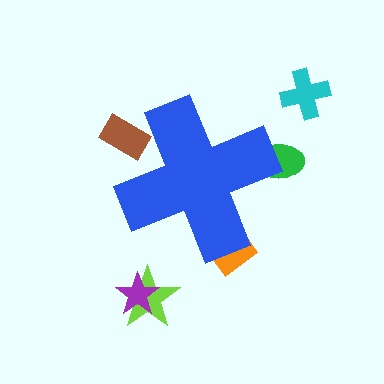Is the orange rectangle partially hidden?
Yes, the orange rectangle is partially hidden behind the blue cross.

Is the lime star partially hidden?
No, the lime star is fully visible.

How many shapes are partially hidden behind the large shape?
3 shapes are partially hidden.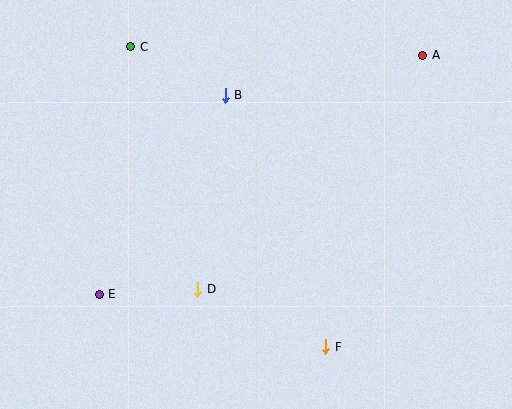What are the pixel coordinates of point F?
Point F is at (326, 347).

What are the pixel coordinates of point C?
Point C is at (130, 47).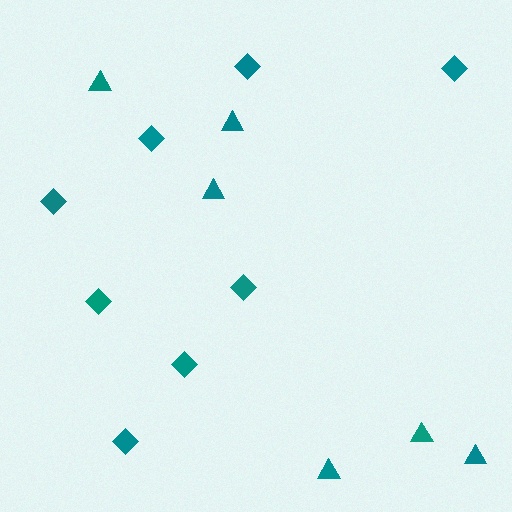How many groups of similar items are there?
There are 2 groups: one group of triangles (6) and one group of diamonds (8).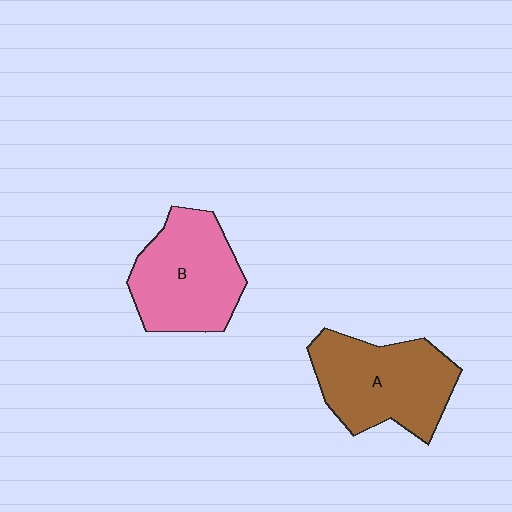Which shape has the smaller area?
Shape B (pink).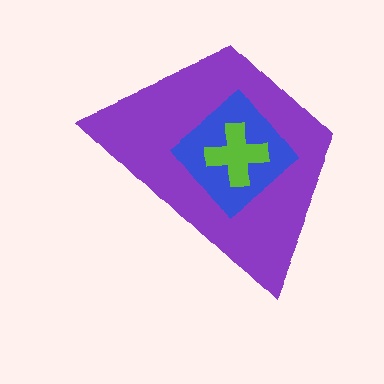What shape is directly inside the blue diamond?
The lime cross.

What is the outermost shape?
The purple trapezoid.